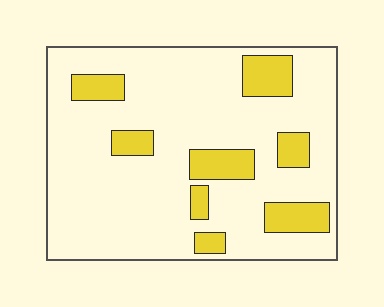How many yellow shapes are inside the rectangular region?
8.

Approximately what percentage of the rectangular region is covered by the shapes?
Approximately 20%.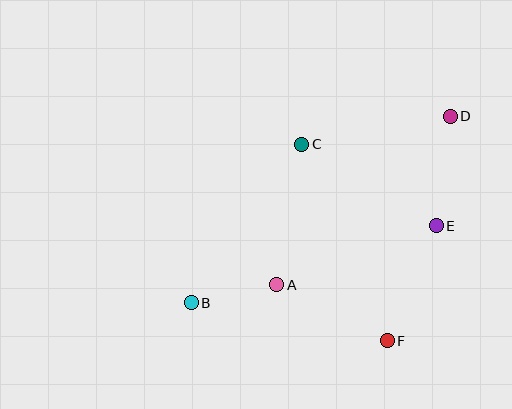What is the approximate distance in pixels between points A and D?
The distance between A and D is approximately 242 pixels.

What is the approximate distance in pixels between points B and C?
The distance between B and C is approximately 193 pixels.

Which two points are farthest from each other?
Points B and D are farthest from each other.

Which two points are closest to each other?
Points A and B are closest to each other.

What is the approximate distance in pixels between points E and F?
The distance between E and F is approximately 125 pixels.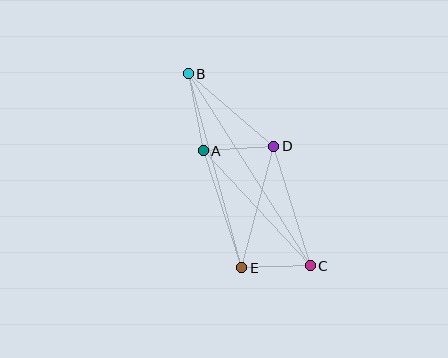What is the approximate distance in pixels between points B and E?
The distance between B and E is approximately 201 pixels.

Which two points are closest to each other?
Points C and E are closest to each other.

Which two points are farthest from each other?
Points B and C are farthest from each other.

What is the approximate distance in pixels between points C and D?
The distance between C and D is approximately 125 pixels.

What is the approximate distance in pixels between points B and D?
The distance between B and D is approximately 112 pixels.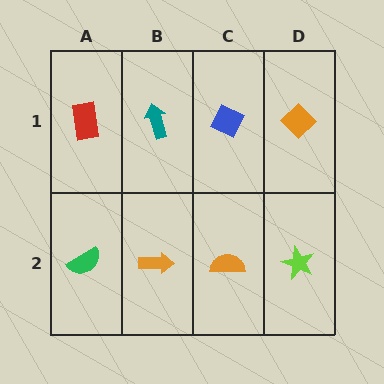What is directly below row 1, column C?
An orange semicircle.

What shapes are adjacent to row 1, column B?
An orange arrow (row 2, column B), a red rectangle (row 1, column A), a blue diamond (row 1, column C).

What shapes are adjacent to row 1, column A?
A green semicircle (row 2, column A), a teal arrow (row 1, column B).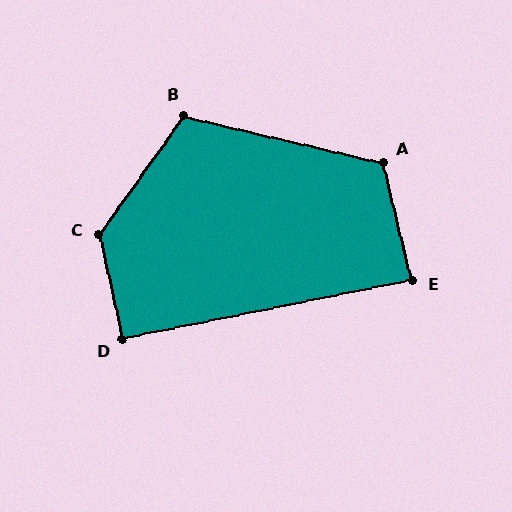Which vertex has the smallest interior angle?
E, at approximately 88 degrees.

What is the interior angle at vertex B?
Approximately 112 degrees (obtuse).